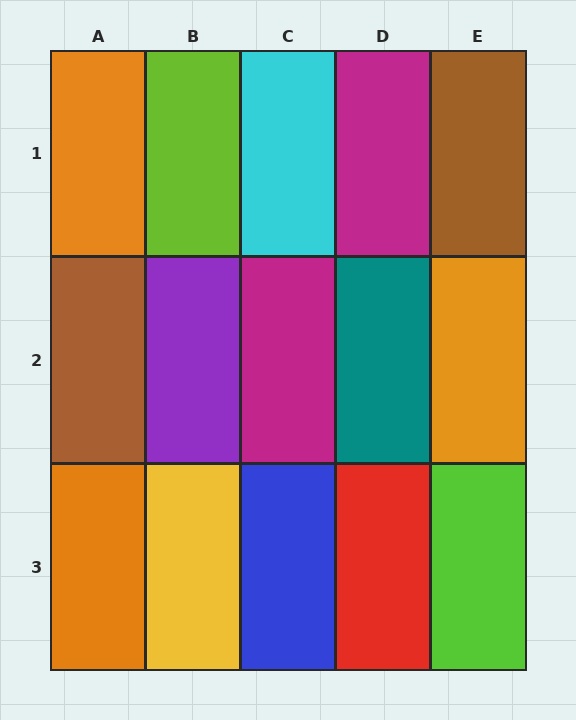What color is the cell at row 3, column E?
Lime.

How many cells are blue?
1 cell is blue.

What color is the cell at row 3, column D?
Red.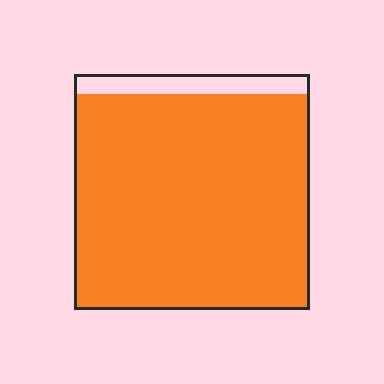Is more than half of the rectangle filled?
Yes.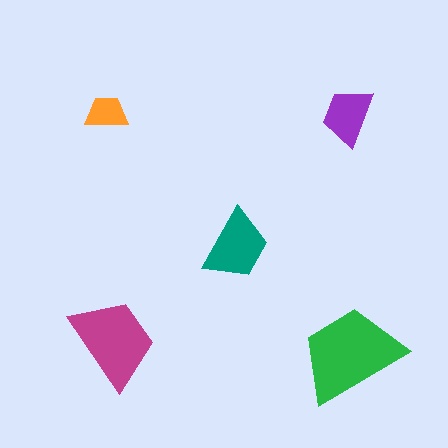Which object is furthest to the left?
The orange trapezoid is leftmost.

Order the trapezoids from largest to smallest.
the green one, the magenta one, the teal one, the purple one, the orange one.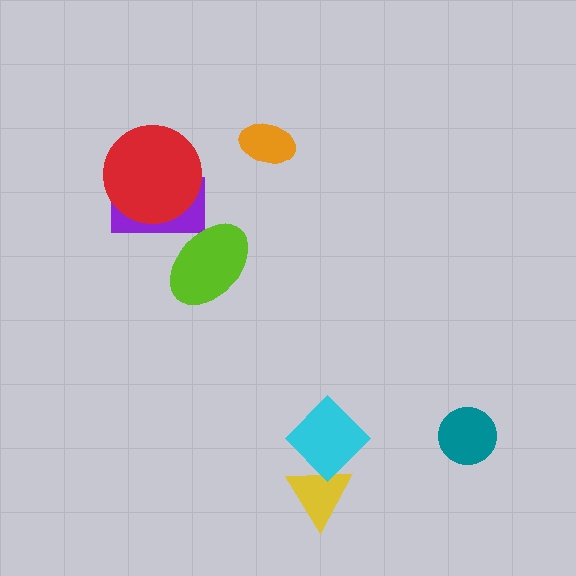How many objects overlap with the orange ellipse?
0 objects overlap with the orange ellipse.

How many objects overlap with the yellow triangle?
1 object overlaps with the yellow triangle.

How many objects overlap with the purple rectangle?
2 objects overlap with the purple rectangle.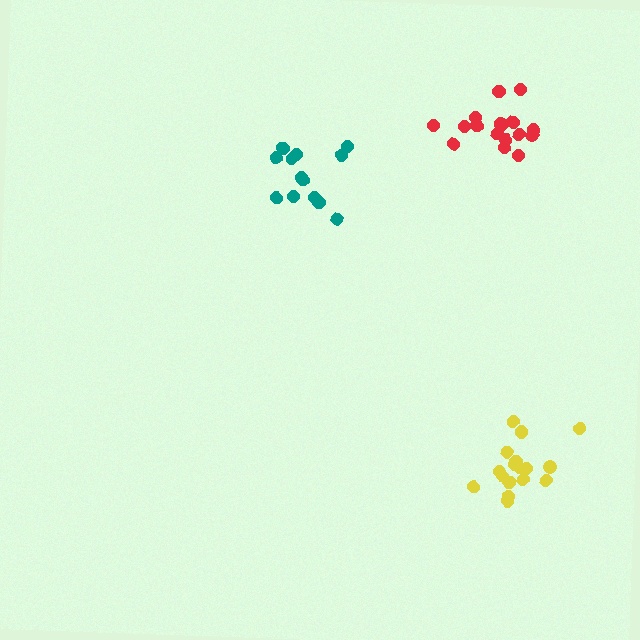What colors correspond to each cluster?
The clusters are colored: red, teal, yellow.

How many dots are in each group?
Group 1: 17 dots, Group 2: 13 dots, Group 3: 17 dots (47 total).